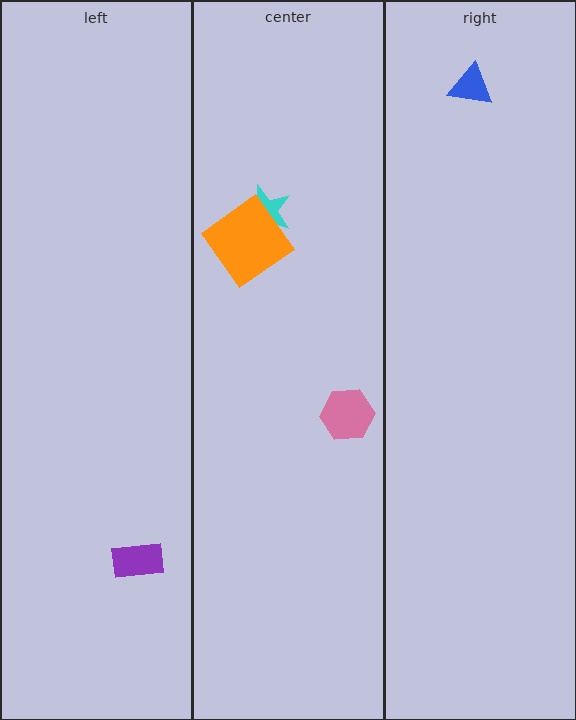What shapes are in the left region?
The purple rectangle.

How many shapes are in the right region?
1.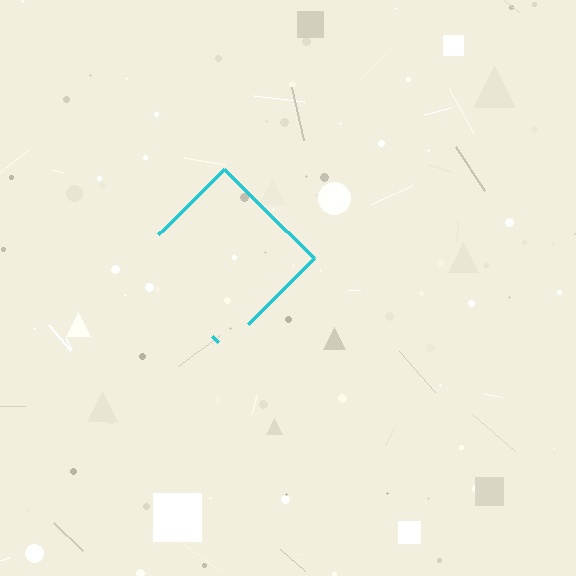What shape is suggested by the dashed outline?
The dashed outline suggests a diamond.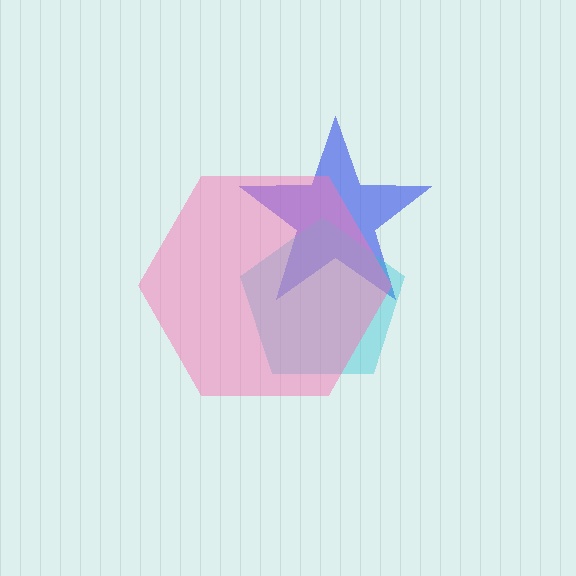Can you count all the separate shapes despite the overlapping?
Yes, there are 3 separate shapes.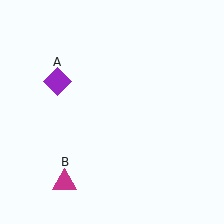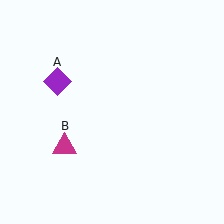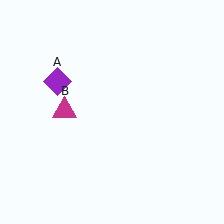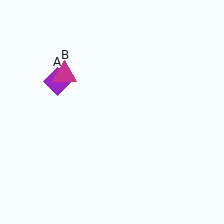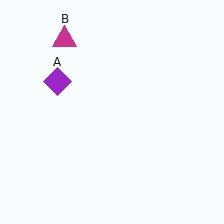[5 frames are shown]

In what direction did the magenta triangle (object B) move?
The magenta triangle (object B) moved up.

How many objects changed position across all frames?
1 object changed position: magenta triangle (object B).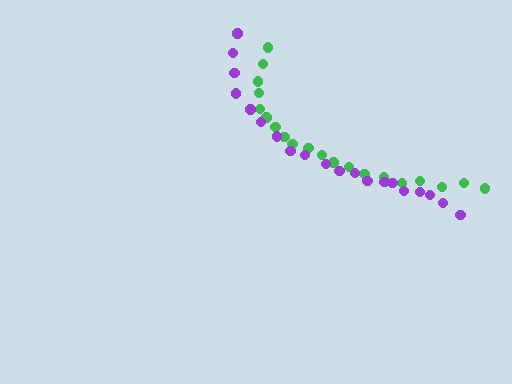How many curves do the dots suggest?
There are 2 distinct paths.